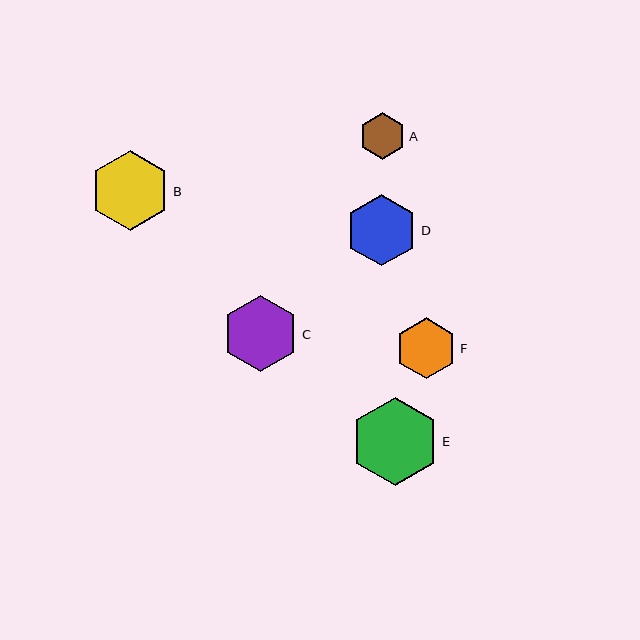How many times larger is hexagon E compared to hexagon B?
Hexagon E is approximately 1.1 times the size of hexagon B.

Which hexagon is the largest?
Hexagon E is the largest with a size of approximately 88 pixels.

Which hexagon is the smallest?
Hexagon A is the smallest with a size of approximately 46 pixels.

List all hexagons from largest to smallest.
From largest to smallest: E, B, C, D, F, A.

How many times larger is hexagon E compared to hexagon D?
Hexagon E is approximately 1.2 times the size of hexagon D.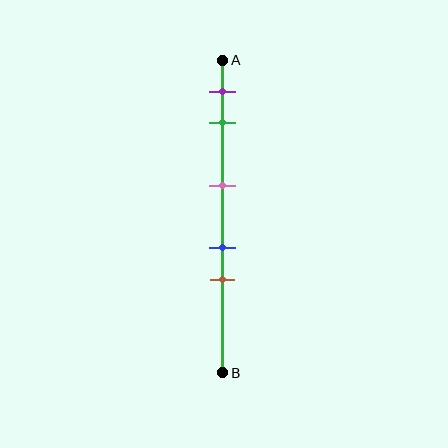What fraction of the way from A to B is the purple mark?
The purple mark is approximately 10% (0.1) of the way from A to B.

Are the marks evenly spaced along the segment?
No, the marks are not evenly spaced.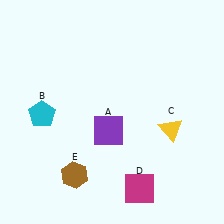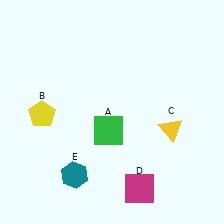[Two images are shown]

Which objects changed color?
A changed from purple to green. B changed from cyan to yellow. E changed from brown to teal.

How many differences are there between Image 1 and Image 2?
There are 3 differences between the two images.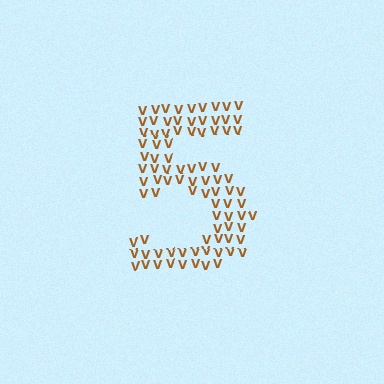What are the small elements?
The small elements are letter V's.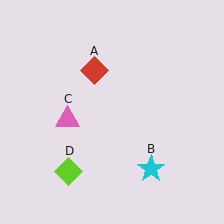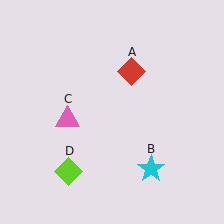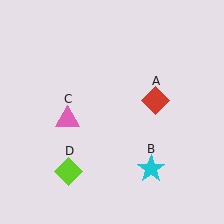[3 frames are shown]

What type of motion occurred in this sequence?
The red diamond (object A) rotated clockwise around the center of the scene.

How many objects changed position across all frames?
1 object changed position: red diamond (object A).